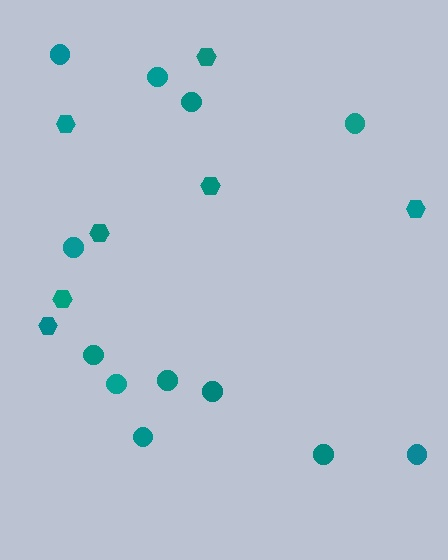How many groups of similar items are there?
There are 2 groups: one group of hexagons (7) and one group of circles (12).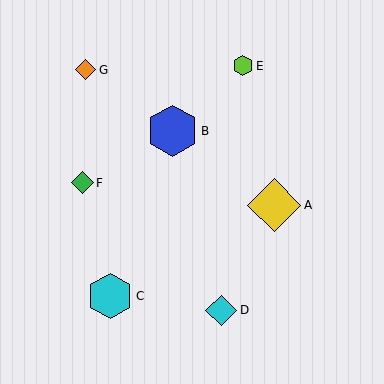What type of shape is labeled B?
Shape B is a blue hexagon.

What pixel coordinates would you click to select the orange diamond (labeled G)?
Click at (86, 70) to select the orange diamond G.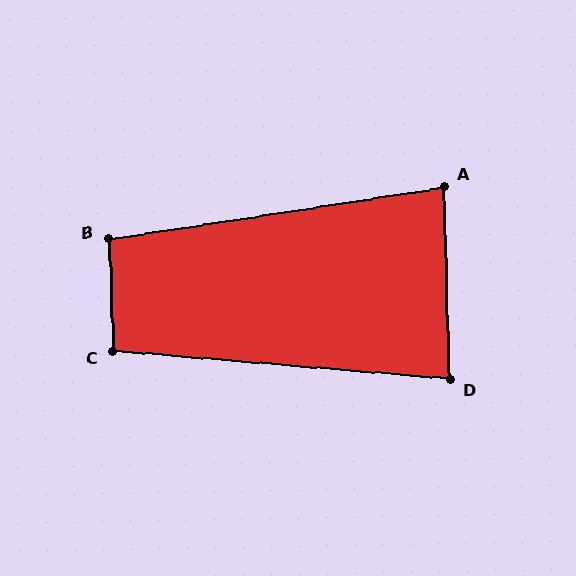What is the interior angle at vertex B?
Approximately 96 degrees (obtuse).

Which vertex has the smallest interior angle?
A, at approximately 83 degrees.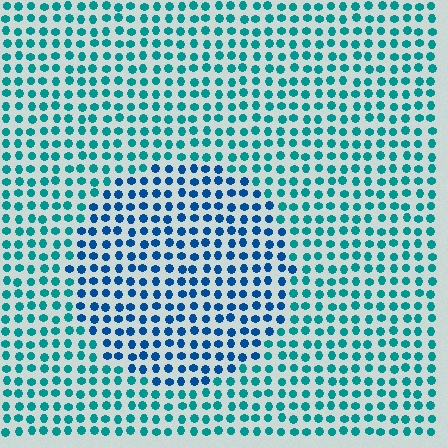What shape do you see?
I see a circle.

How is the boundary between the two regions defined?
The boundary is defined purely by a slight shift in hue (about 33 degrees). Spacing, size, and orientation are identical on both sides.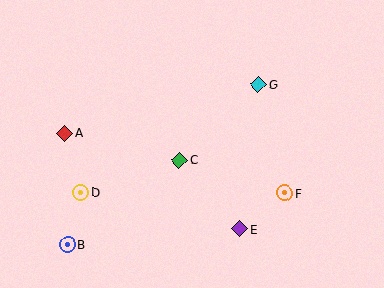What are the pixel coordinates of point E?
Point E is at (240, 229).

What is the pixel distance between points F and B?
The distance between F and B is 223 pixels.